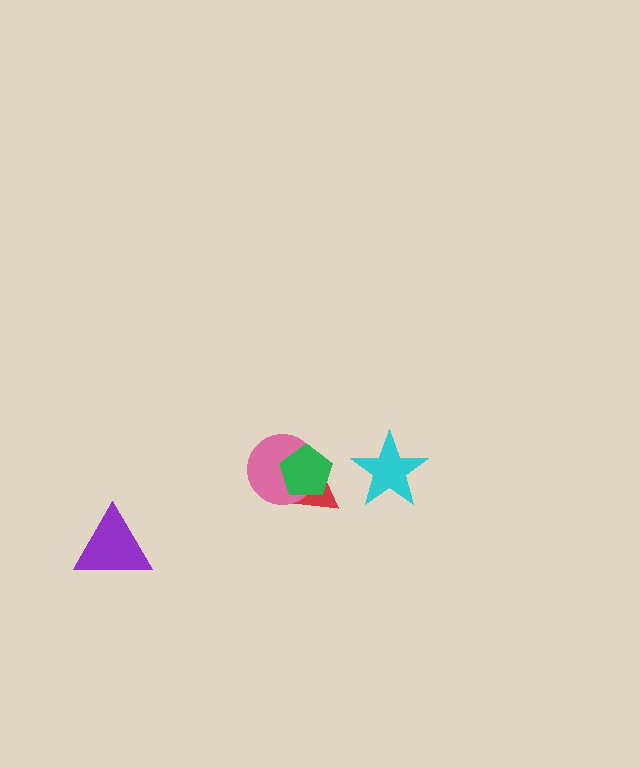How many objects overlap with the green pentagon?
2 objects overlap with the green pentagon.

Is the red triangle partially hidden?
Yes, it is partially covered by another shape.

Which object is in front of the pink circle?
The green pentagon is in front of the pink circle.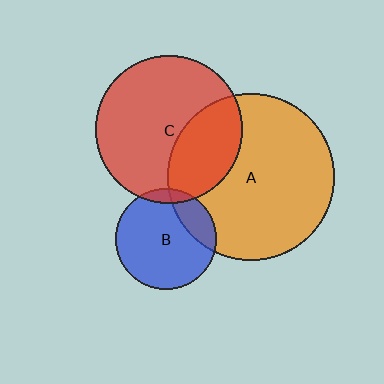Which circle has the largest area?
Circle A (orange).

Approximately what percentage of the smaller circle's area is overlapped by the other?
Approximately 5%.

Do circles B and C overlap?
Yes.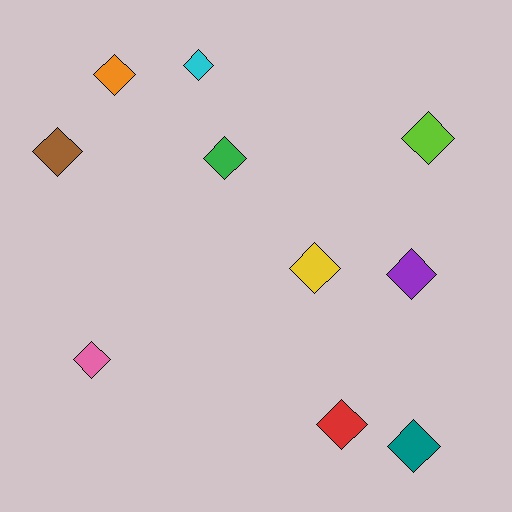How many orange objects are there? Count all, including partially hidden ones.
There is 1 orange object.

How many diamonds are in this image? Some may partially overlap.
There are 10 diamonds.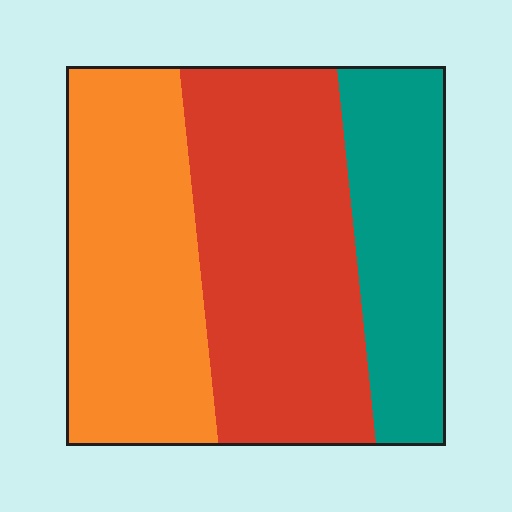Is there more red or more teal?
Red.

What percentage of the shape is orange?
Orange covers roughly 35% of the shape.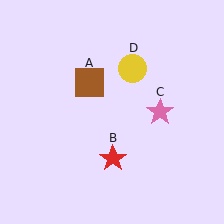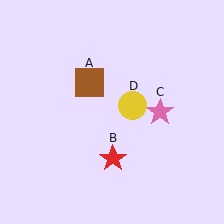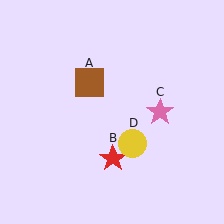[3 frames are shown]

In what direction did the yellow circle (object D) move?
The yellow circle (object D) moved down.